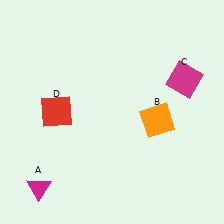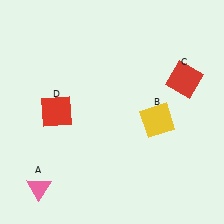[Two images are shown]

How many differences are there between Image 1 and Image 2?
There are 3 differences between the two images.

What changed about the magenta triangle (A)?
In Image 1, A is magenta. In Image 2, it changed to pink.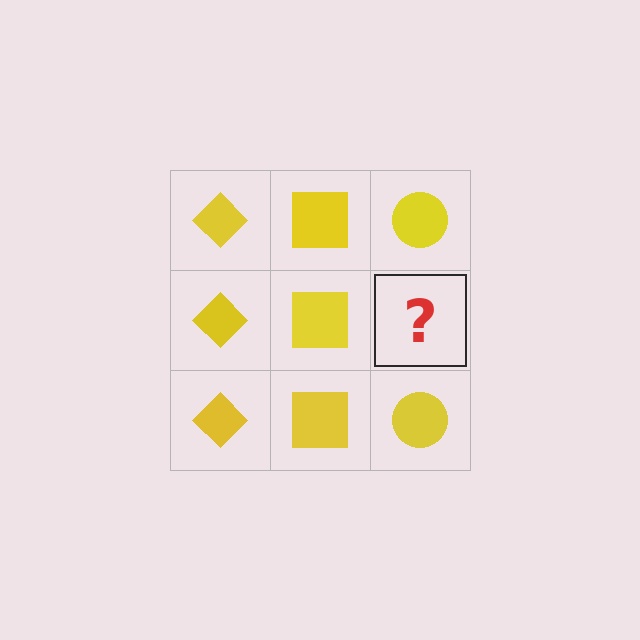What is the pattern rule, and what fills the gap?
The rule is that each column has a consistent shape. The gap should be filled with a yellow circle.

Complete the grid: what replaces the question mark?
The question mark should be replaced with a yellow circle.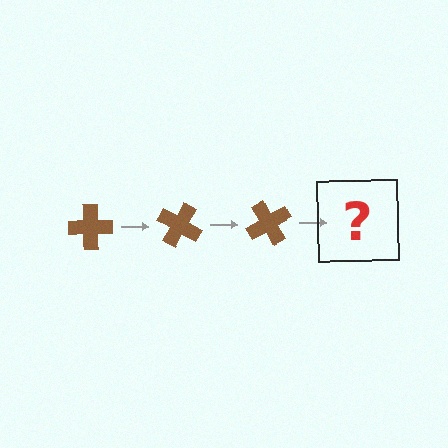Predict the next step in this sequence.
The next step is a brown cross rotated 90 degrees.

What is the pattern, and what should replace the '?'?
The pattern is that the cross rotates 30 degrees each step. The '?' should be a brown cross rotated 90 degrees.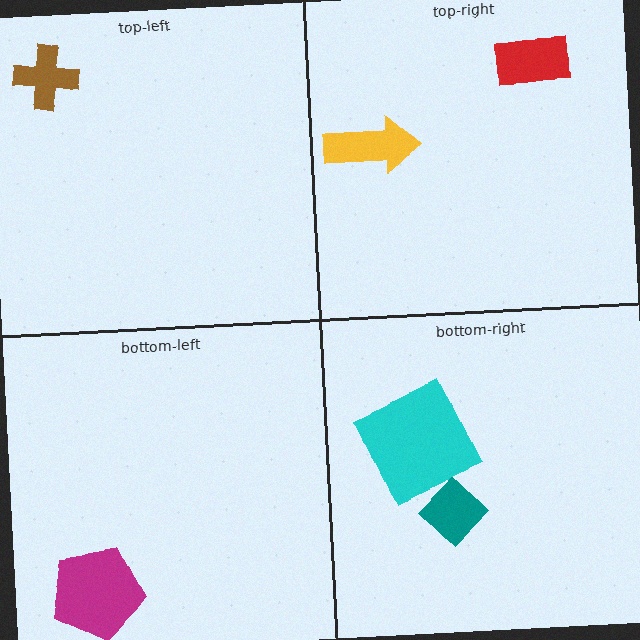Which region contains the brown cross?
The top-left region.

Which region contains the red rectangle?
The top-right region.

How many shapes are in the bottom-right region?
2.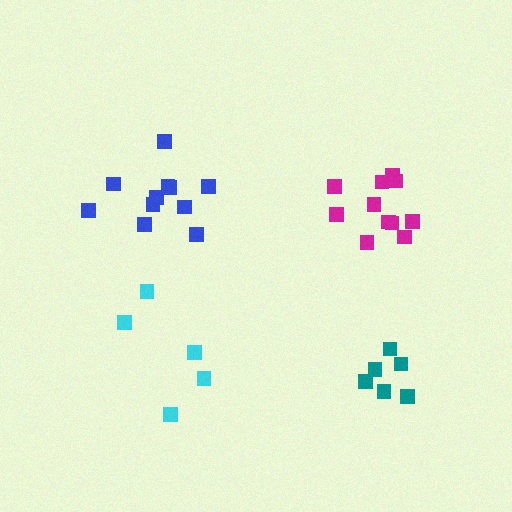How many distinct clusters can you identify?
There are 4 distinct clusters.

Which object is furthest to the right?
The magenta cluster is rightmost.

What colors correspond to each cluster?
The clusters are colored: blue, teal, magenta, cyan.